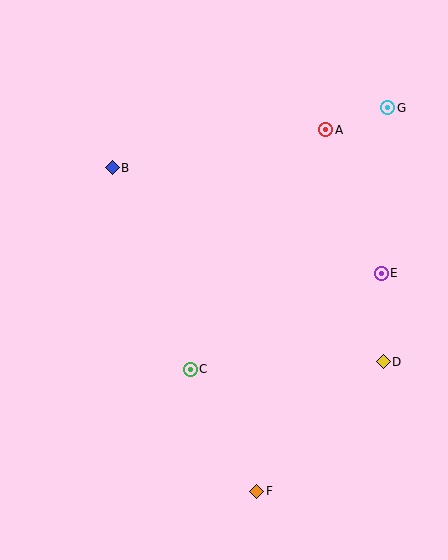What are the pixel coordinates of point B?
Point B is at (112, 168).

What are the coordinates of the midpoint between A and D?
The midpoint between A and D is at (354, 246).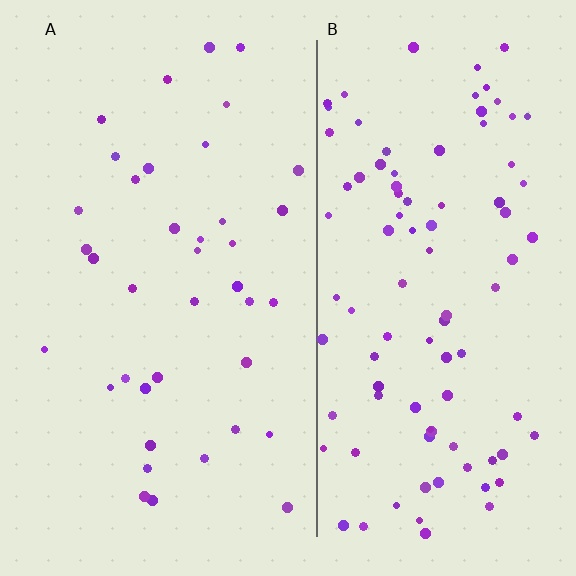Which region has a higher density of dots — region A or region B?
B (the right).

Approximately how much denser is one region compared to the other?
Approximately 2.5× — region B over region A.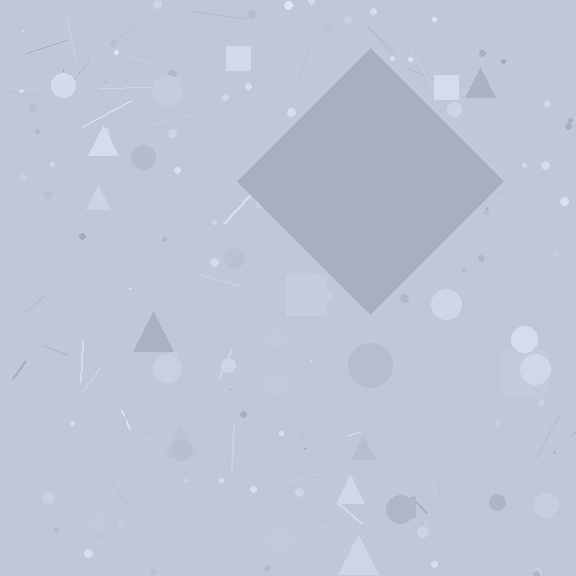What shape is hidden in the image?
A diamond is hidden in the image.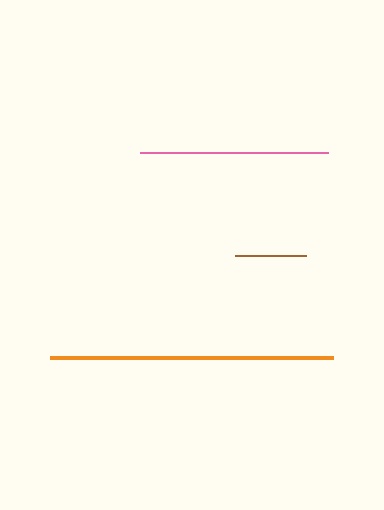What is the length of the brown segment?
The brown segment is approximately 71 pixels long.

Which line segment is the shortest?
The brown line is the shortest at approximately 71 pixels.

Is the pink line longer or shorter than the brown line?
The pink line is longer than the brown line.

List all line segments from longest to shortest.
From longest to shortest: orange, pink, brown.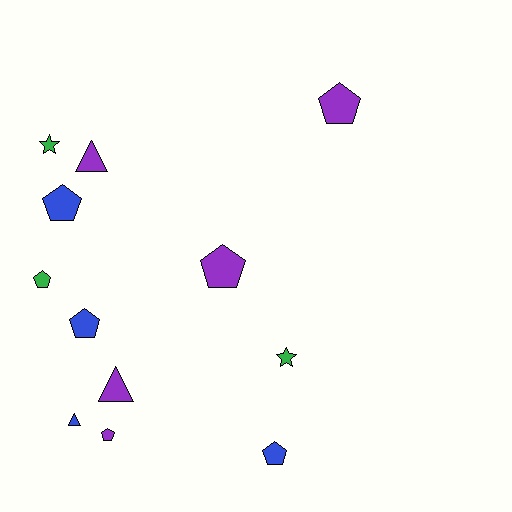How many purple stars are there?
There are no purple stars.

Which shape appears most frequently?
Pentagon, with 7 objects.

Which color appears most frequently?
Purple, with 5 objects.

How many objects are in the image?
There are 12 objects.